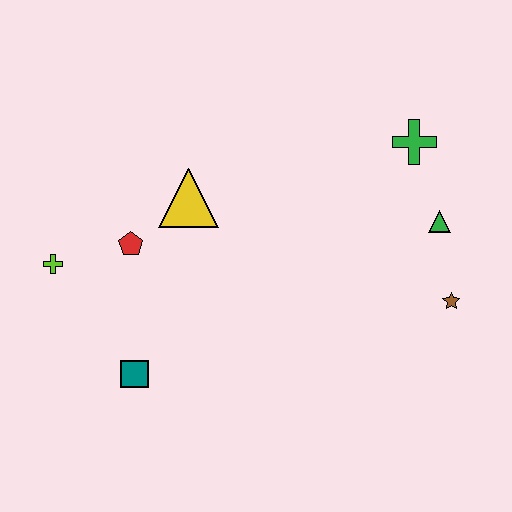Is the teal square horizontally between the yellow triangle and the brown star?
No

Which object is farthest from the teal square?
The green cross is farthest from the teal square.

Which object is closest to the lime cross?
The red pentagon is closest to the lime cross.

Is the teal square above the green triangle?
No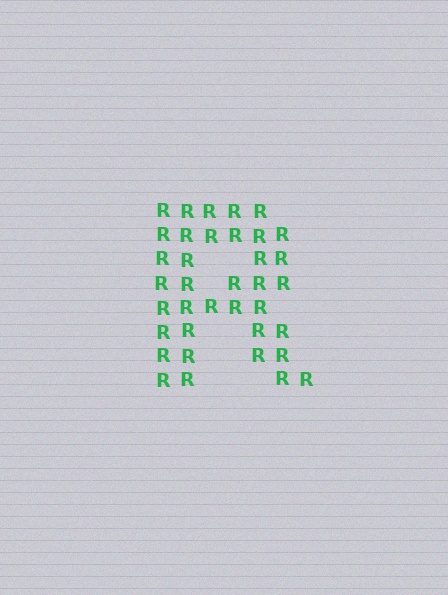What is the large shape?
The large shape is the letter R.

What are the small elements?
The small elements are letter R's.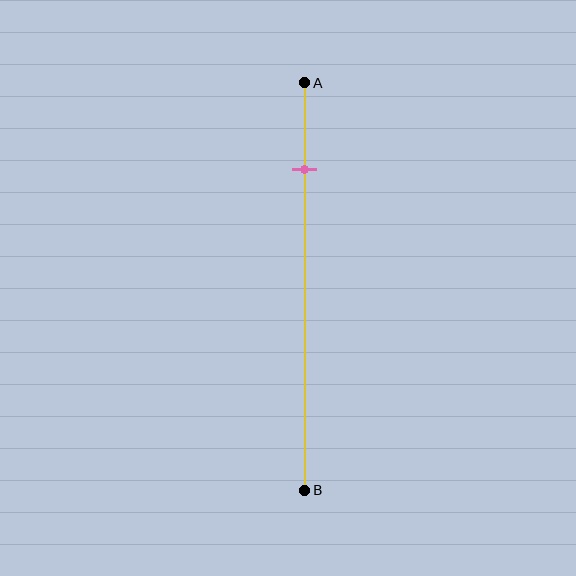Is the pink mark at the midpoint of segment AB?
No, the mark is at about 20% from A, not at the 50% midpoint.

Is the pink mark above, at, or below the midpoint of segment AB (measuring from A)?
The pink mark is above the midpoint of segment AB.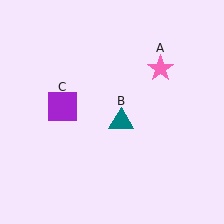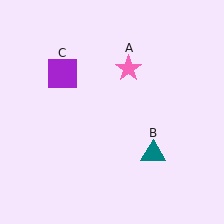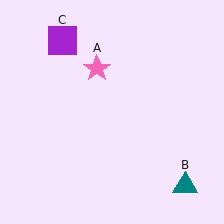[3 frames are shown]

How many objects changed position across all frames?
3 objects changed position: pink star (object A), teal triangle (object B), purple square (object C).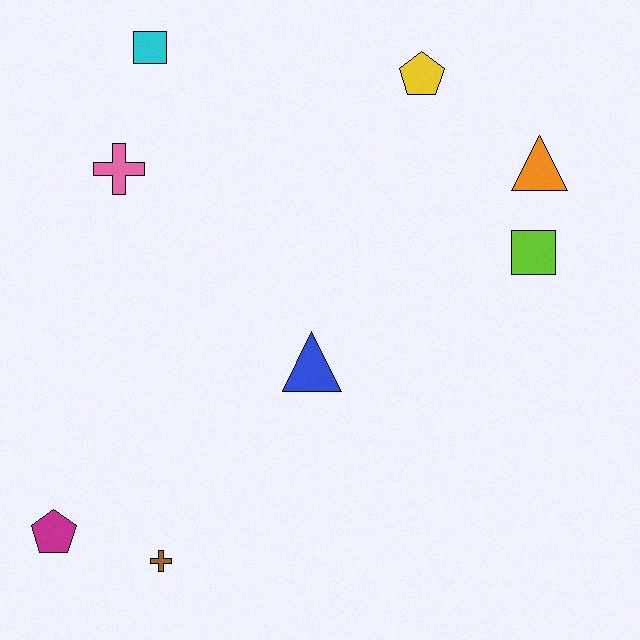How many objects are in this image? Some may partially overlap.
There are 8 objects.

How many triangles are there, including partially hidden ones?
There are 2 triangles.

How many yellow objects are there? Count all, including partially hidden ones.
There is 1 yellow object.